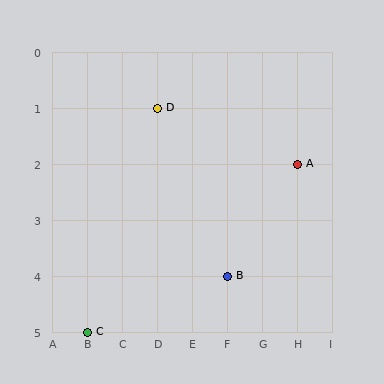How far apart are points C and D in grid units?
Points C and D are 2 columns and 4 rows apart (about 4.5 grid units diagonally).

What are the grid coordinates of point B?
Point B is at grid coordinates (F, 4).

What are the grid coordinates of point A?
Point A is at grid coordinates (H, 2).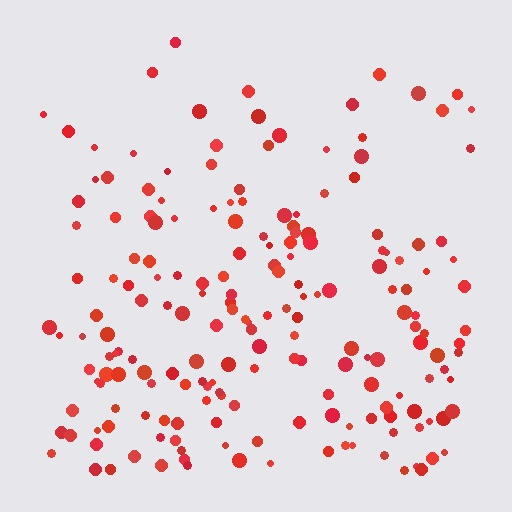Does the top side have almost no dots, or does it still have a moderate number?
Still a moderate number, just noticeably fewer than the bottom.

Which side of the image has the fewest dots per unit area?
The top.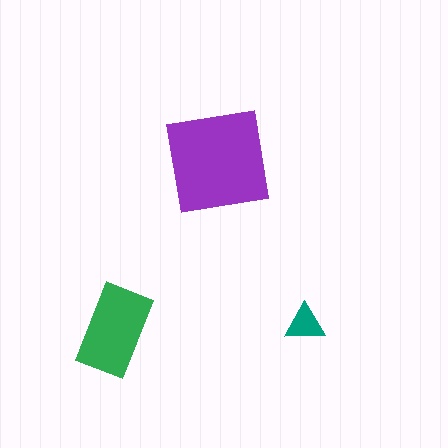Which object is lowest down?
The green rectangle is bottommost.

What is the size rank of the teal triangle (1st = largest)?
3rd.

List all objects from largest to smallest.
The purple square, the green rectangle, the teal triangle.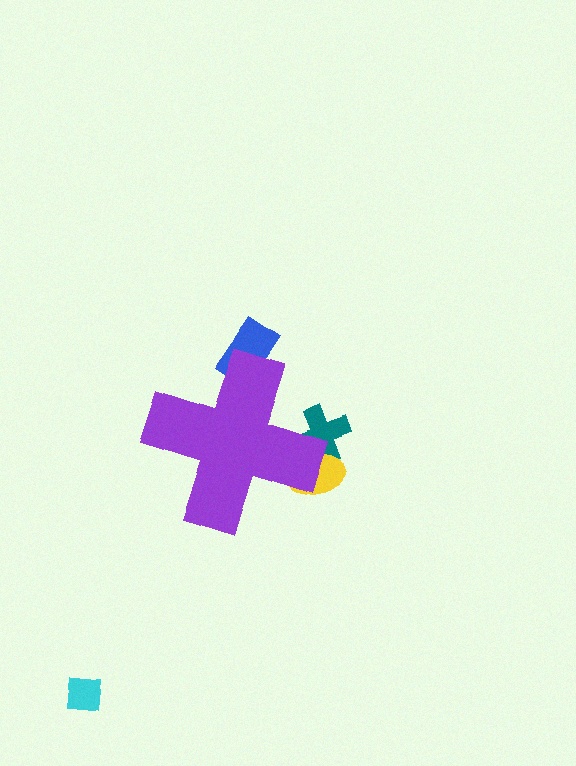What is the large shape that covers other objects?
A purple cross.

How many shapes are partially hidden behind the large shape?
3 shapes are partially hidden.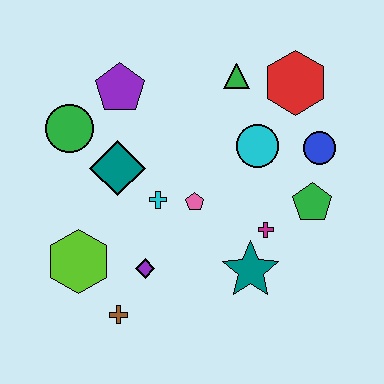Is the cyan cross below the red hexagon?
Yes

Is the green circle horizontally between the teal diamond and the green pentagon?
No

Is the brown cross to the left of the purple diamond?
Yes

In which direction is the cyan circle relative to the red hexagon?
The cyan circle is below the red hexagon.